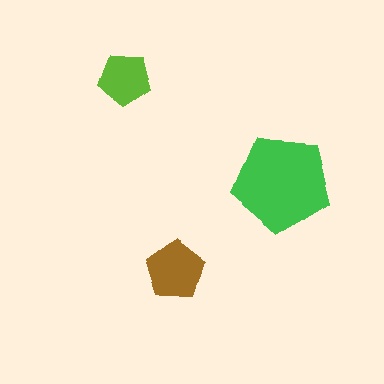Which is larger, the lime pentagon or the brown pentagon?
The brown one.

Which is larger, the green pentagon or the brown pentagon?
The green one.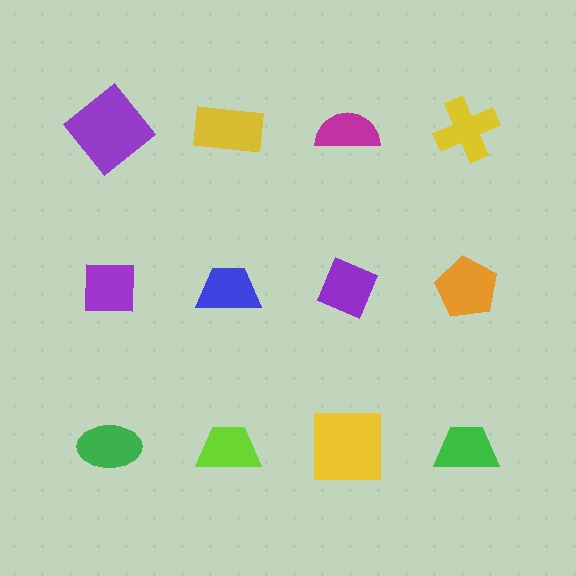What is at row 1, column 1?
A purple diamond.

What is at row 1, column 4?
A yellow cross.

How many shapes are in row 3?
4 shapes.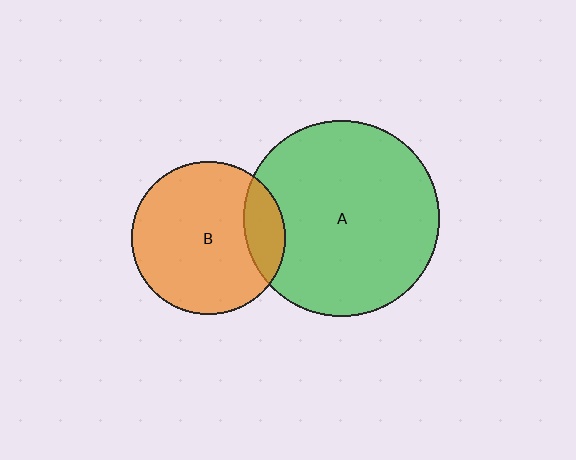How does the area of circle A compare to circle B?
Approximately 1.6 times.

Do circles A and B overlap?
Yes.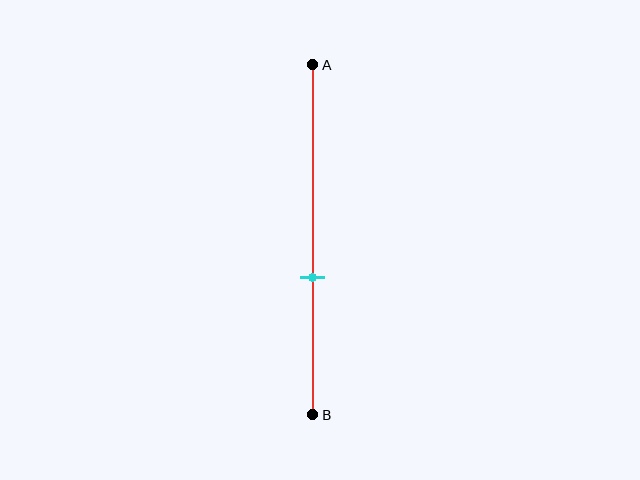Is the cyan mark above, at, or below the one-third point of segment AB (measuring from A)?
The cyan mark is below the one-third point of segment AB.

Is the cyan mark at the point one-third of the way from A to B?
No, the mark is at about 60% from A, not at the 33% one-third point.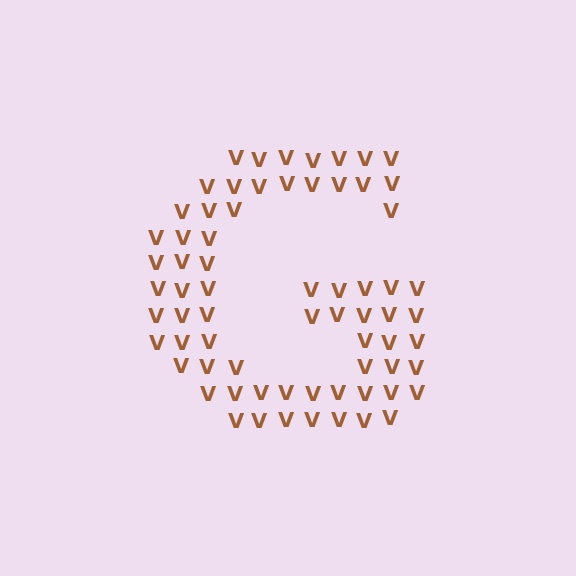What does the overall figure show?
The overall figure shows the letter G.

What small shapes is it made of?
It is made of small letter V's.